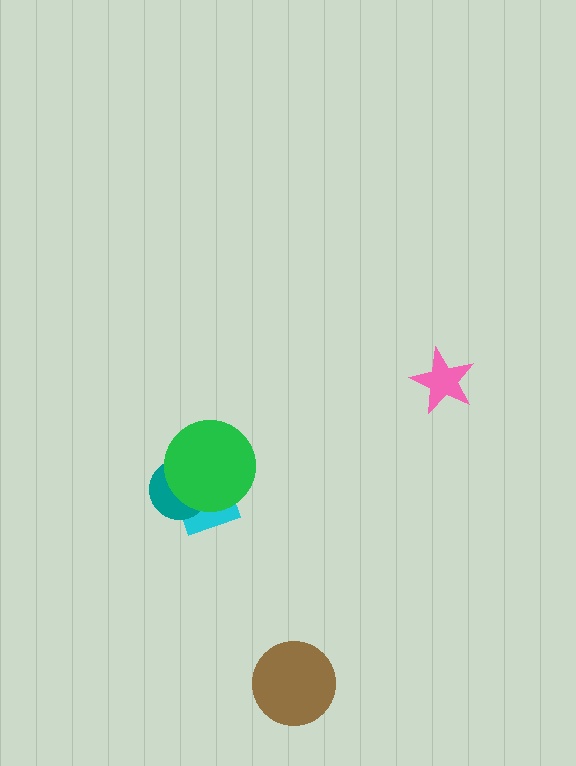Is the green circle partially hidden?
No, no other shape covers it.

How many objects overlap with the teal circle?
2 objects overlap with the teal circle.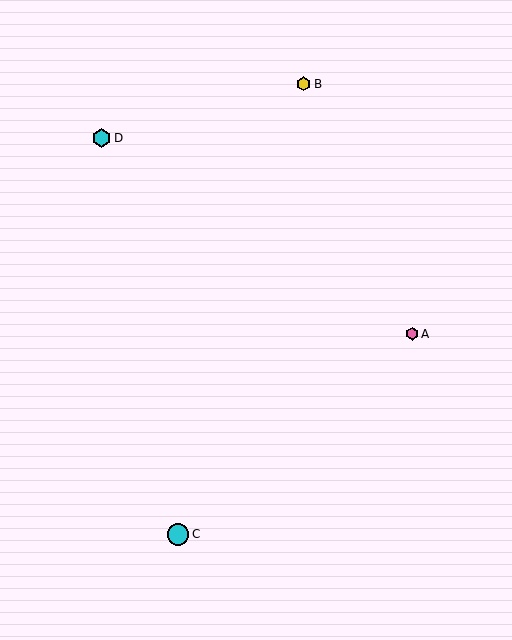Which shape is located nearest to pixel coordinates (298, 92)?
The yellow hexagon (labeled B) at (303, 84) is nearest to that location.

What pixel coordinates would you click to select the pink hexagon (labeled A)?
Click at (412, 334) to select the pink hexagon A.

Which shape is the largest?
The cyan circle (labeled C) is the largest.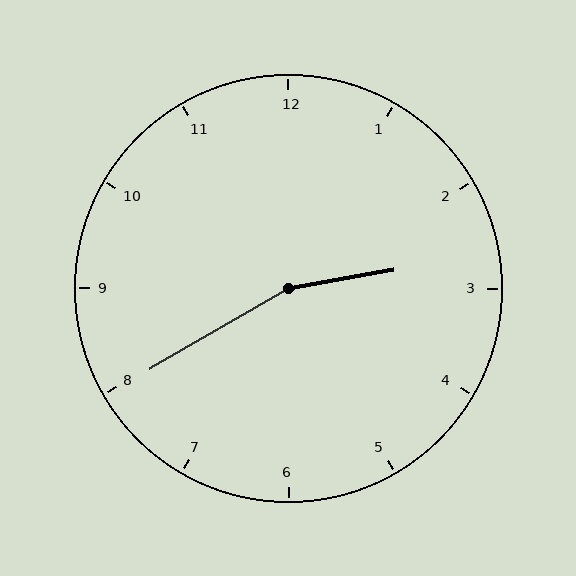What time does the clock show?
2:40.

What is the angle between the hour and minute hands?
Approximately 160 degrees.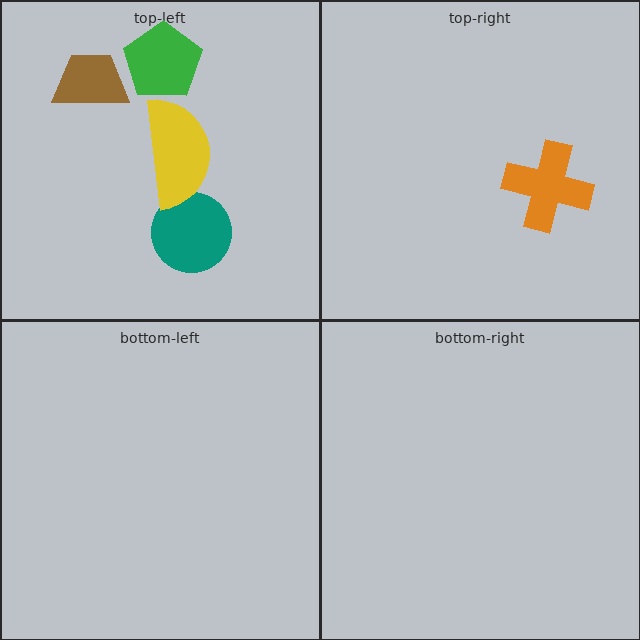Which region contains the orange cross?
The top-right region.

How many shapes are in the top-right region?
1.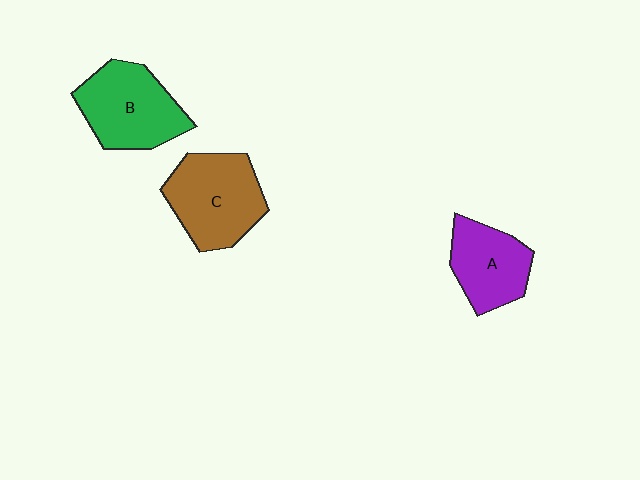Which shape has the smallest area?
Shape A (purple).